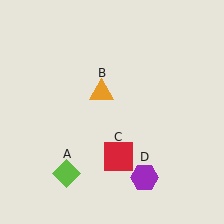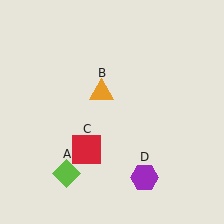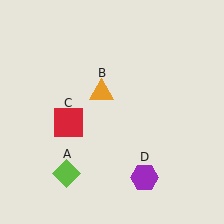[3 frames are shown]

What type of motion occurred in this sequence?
The red square (object C) rotated clockwise around the center of the scene.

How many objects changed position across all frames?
1 object changed position: red square (object C).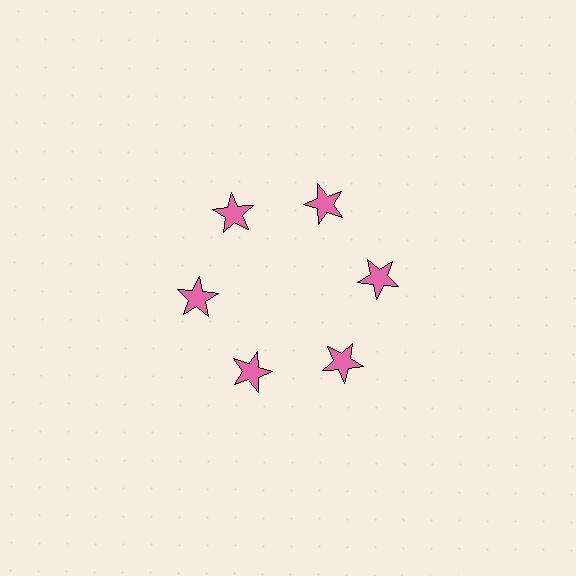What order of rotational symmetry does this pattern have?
This pattern has 6-fold rotational symmetry.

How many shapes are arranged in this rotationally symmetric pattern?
There are 6 shapes, arranged in 6 groups of 1.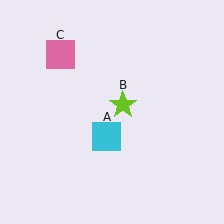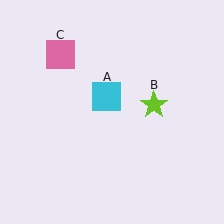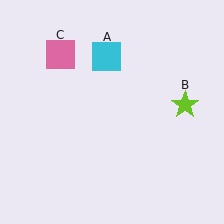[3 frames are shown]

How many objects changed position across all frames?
2 objects changed position: cyan square (object A), lime star (object B).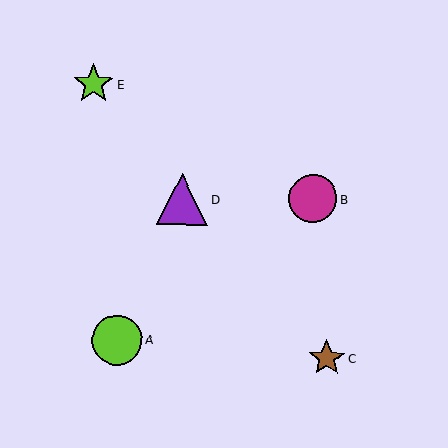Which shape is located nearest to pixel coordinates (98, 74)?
The lime star (labeled E) at (93, 84) is nearest to that location.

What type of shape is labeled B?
Shape B is a magenta circle.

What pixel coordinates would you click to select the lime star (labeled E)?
Click at (93, 84) to select the lime star E.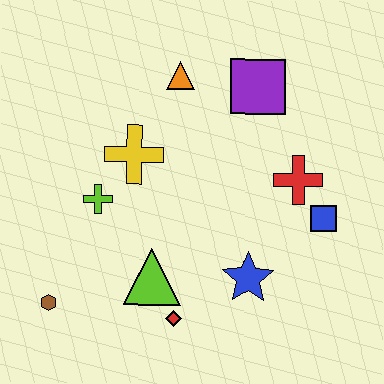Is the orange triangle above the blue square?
Yes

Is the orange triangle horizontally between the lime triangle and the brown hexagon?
No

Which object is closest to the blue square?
The red cross is closest to the blue square.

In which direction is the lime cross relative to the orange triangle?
The lime cross is below the orange triangle.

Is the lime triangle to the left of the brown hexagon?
No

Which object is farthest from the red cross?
The brown hexagon is farthest from the red cross.